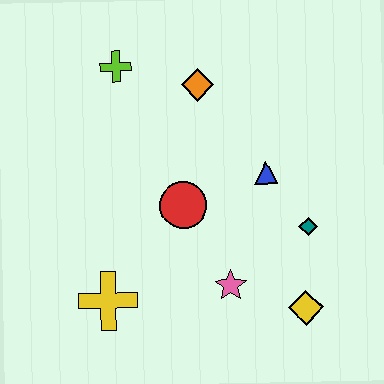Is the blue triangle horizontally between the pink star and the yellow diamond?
Yes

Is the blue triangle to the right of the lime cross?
Yes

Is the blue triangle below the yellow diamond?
No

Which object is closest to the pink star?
The yellow diamond is closest to the pink star.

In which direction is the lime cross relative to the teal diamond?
The lime cross is to the left of the teal diamond.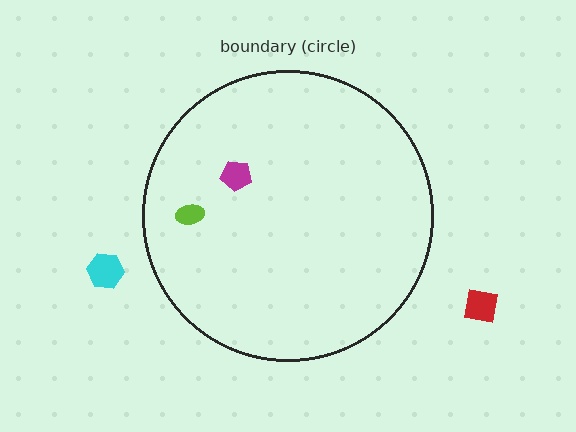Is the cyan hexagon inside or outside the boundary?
Outside.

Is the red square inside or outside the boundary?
Outside.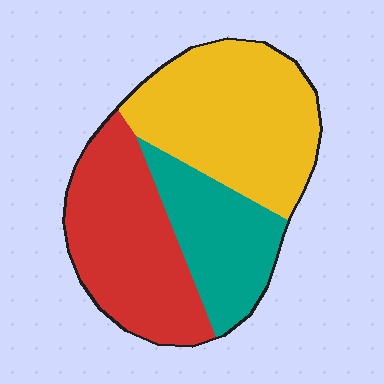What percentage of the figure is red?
Red takes up between a third and a half of the figure.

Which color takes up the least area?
Teal, at roughly 25%.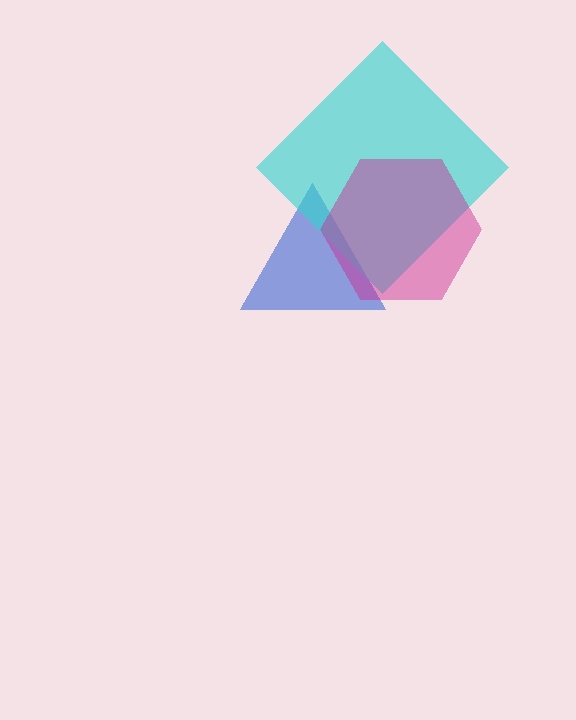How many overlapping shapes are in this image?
There are 3 overlapping shapes in the image.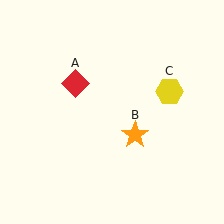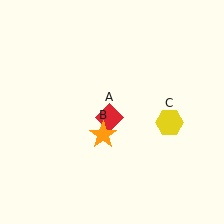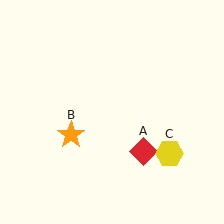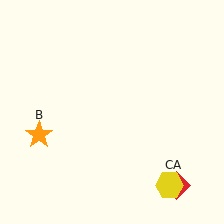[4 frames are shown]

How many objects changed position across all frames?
3 objects changed position: red diamond (object A), orange star (object B), yellow hexagon (object C).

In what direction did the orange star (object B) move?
The orange star (object B) moved left.